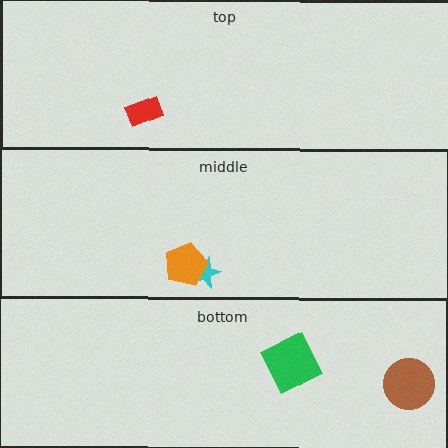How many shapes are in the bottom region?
2.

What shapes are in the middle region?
The cyan star, the orange pentagon.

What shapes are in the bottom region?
The green square, the brown circle.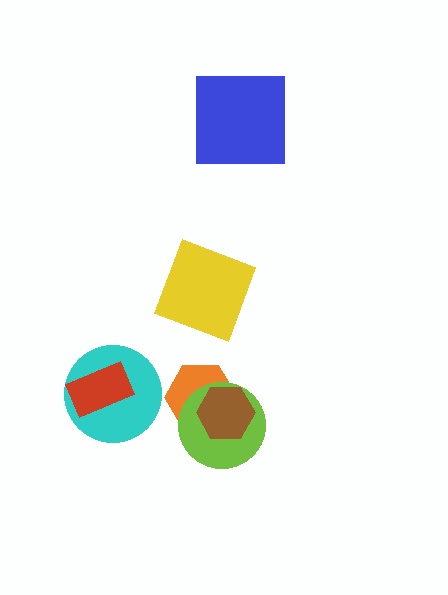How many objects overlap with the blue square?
0 objects overlap with the blue square.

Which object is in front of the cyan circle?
The red rectangle is in front of the cyan circle.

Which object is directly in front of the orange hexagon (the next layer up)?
The lime circle is directly in front of the orange hexagon.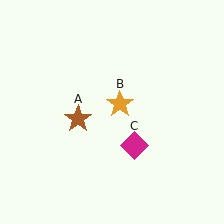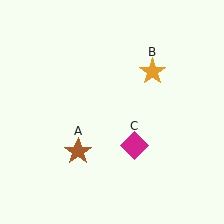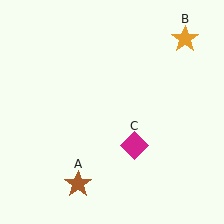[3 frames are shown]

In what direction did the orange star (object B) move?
The orange star (object B) moved up and to the right.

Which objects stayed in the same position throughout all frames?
Magenta diamond (object C) remained stationary.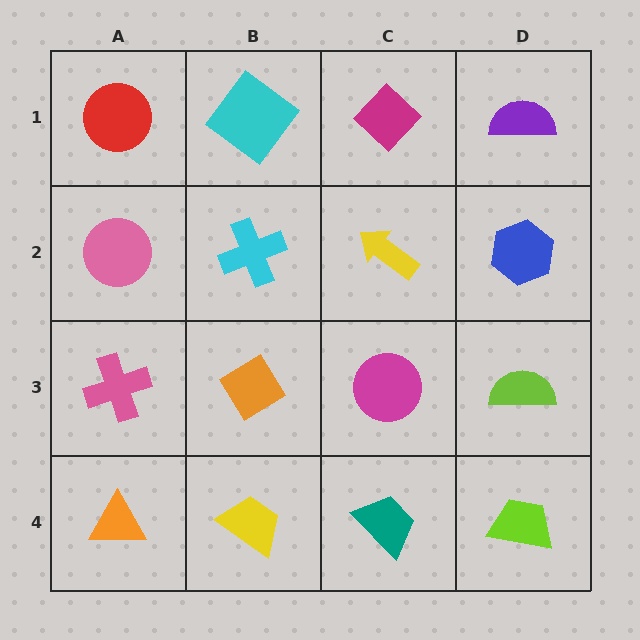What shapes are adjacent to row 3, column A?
A pink circle (row 2, column A), an orange triangle (row 4, column A), an orange diamond (row 3, column B).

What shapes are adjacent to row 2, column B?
A cyan diamond (row 1, column B), an orange diamond (row 3, column B), a pink circle (row 2, column A), a yellow arrow (row 2, column C).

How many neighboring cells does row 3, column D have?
3.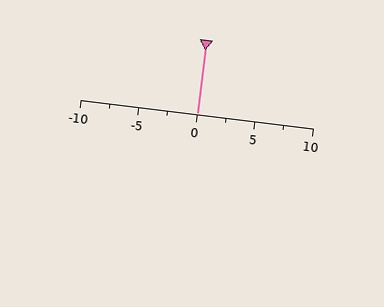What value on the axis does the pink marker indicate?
The marker indicates approximately 0.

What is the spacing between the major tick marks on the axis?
The major ticks are spaced 5 apart.